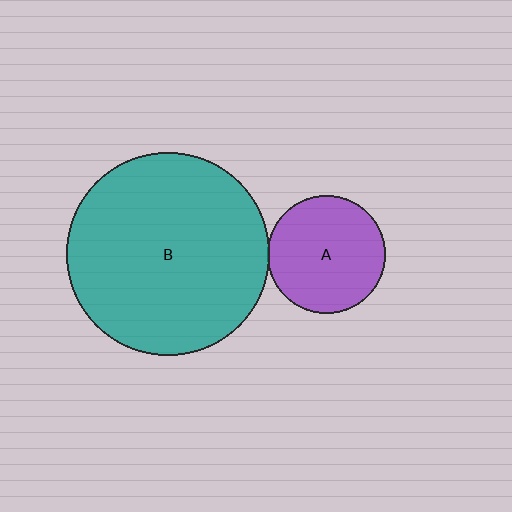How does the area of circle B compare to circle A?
Approximately 3.0 times.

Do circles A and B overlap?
Yes.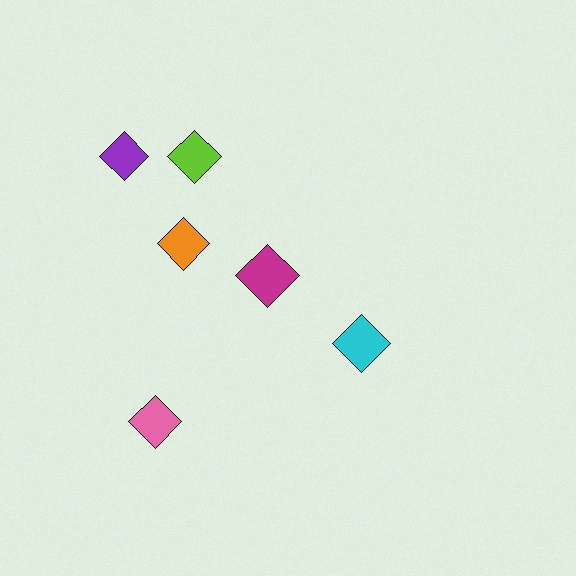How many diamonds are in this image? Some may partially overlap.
There are 6 diamonds.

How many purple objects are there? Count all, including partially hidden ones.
There is 1 purple object.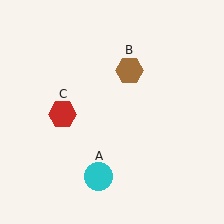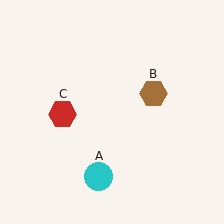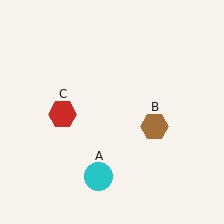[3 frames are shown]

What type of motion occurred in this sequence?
The brown hexagon (object B) rotated clockwise around the center of the scene.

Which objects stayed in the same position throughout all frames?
Cyan circle (object A) and red hexagon (object C) remained stationary.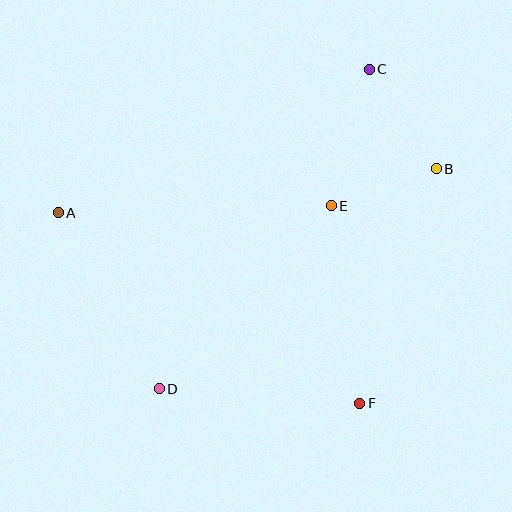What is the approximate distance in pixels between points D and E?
The distance between D and E is approximately 251 pixels.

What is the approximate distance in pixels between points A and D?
The distance between A and D is approximately 203 pixels.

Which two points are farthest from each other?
Points C and D are farthest from each other.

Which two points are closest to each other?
Points B and E are closest to each other.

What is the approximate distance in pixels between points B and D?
The distance between B and D is approximately 354 pixels.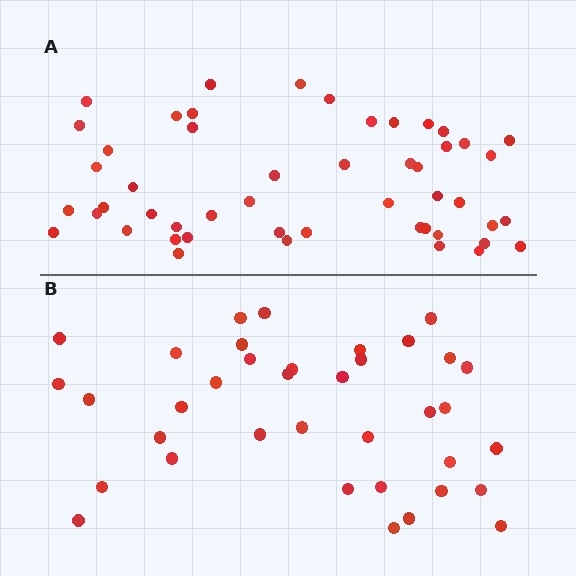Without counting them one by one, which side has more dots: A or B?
Region A (the top region) has more dots.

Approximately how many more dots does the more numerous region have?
Region A has approximately 15 more dots than region B.